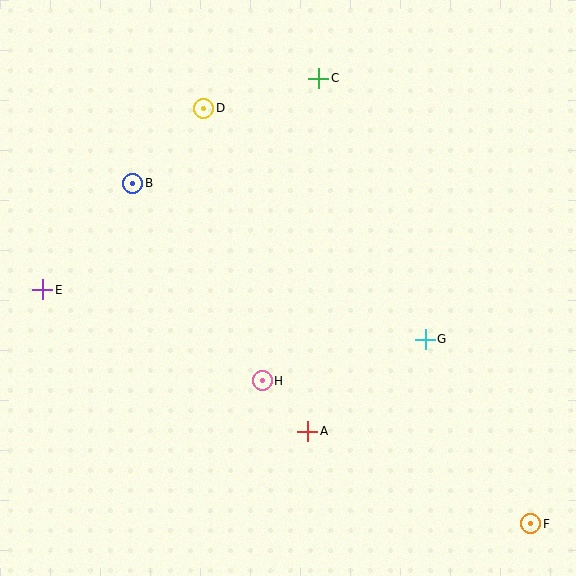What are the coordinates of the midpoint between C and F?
The midpoint between C and F is at (425, 301).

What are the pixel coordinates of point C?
Point C is at (319, 78).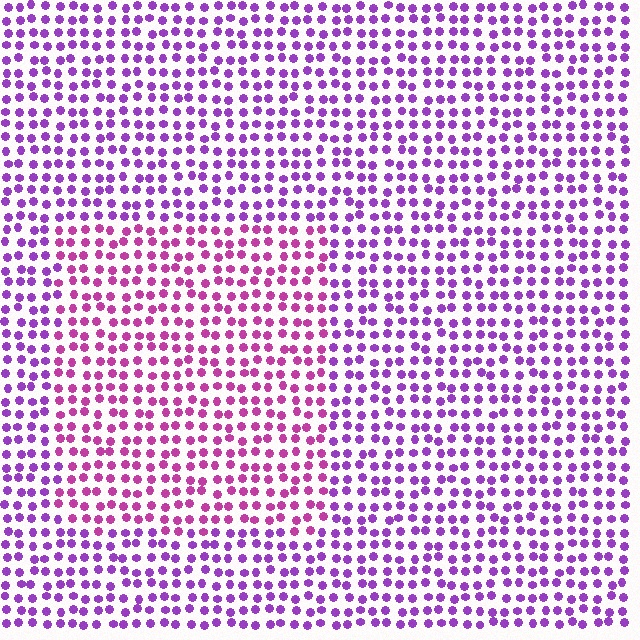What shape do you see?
I see a rectangle.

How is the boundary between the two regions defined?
The boundary is defined purely by a slight shift in hue (about 32 degrees). Spacing, size, and orientation are identical on both sides.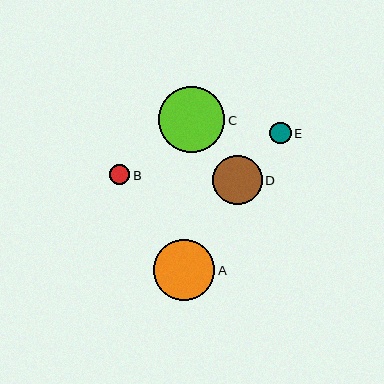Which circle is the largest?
Circle C is the largest with a size of approximately 66 pixels.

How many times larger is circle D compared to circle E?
Circle D is approximately 2.3 times the size of circle E.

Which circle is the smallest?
Circle B is the smallest with a size of approximately 20 pixels.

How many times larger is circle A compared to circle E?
Circle A is approximately 2.9 times the size of circle E.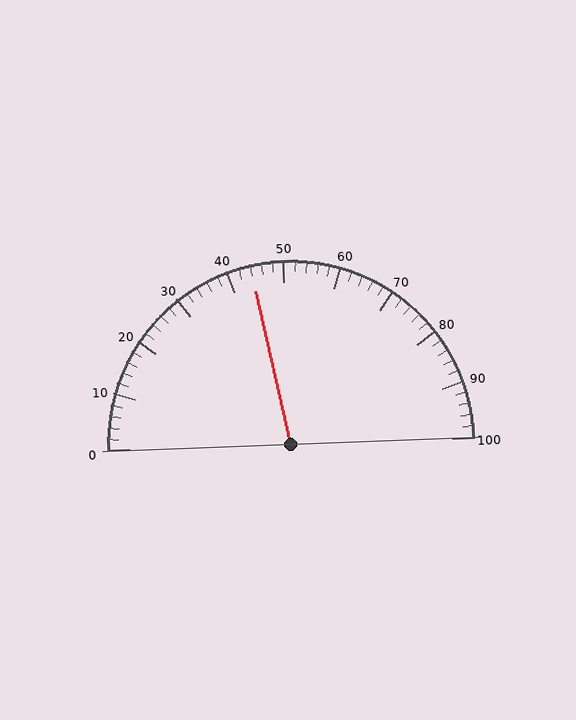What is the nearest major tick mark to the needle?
The nearest major tick mark is 40.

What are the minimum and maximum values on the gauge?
The gauge ranges from 0 to 100.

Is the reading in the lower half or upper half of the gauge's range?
The reading is in the lower half of the range (0 to 100).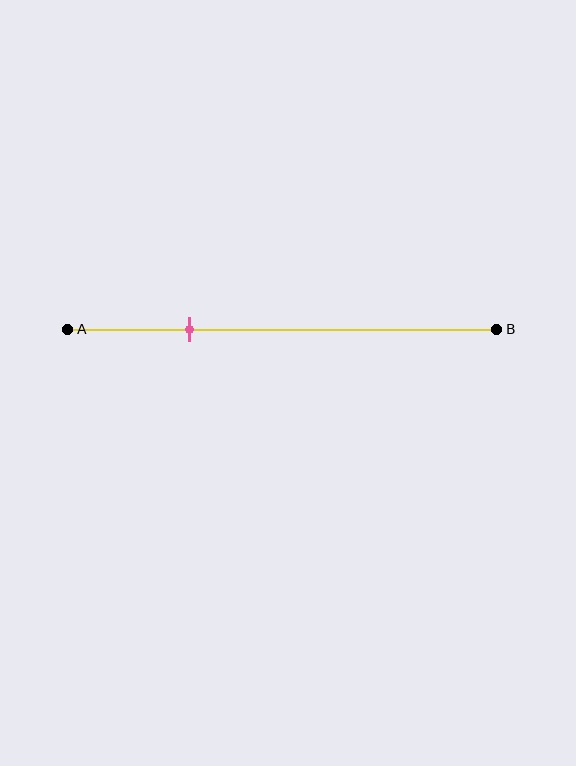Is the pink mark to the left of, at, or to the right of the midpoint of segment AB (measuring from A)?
The pink mark is to the left of the midpoint of segment AB.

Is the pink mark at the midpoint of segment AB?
No, the mark is at about 30% from A, not at the 50% midpoint.